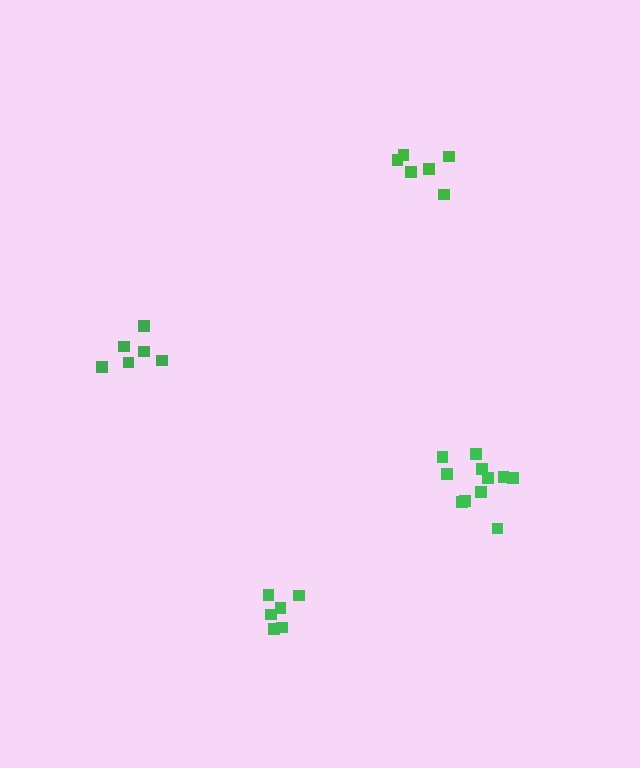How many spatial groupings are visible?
There are 4 spatial groupings.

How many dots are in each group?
Group 1: 6 dots, Group 2: 6 dots, Group 3: 11 dots, Group 4: 6 dots (29 total).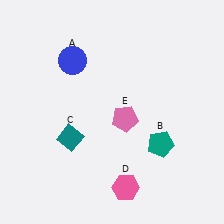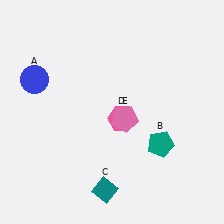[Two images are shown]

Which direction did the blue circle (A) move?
The blue circle (A) moved left.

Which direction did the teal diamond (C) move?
The teal diamond (C) moved down.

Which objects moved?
The objects that moved are: the blue circle (A), the teal diamond (C), the pink hexagon (D).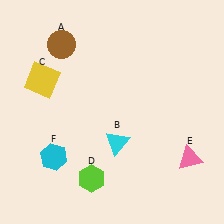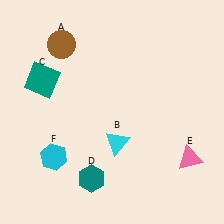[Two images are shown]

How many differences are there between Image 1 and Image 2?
There are 2 differences between the two images.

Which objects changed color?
C changed from yellow to teal. D changed from lime to teal.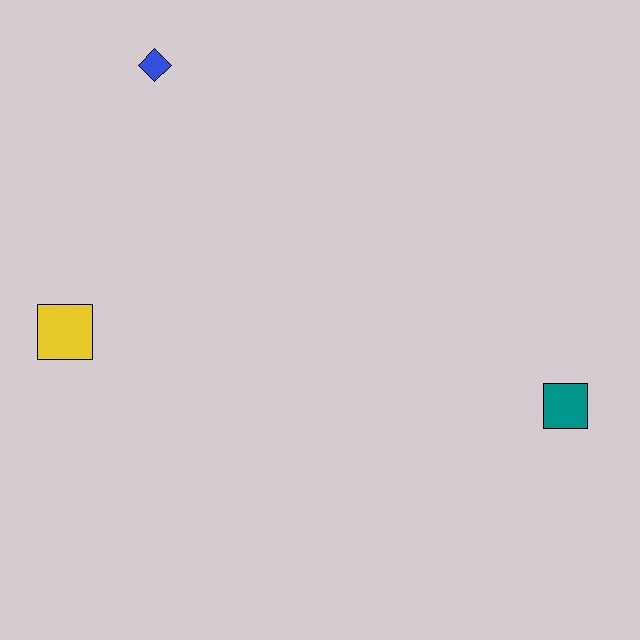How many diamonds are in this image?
There is 1 diamond.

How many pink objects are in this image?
There are no pink objects.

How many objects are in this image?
There are 3 objects.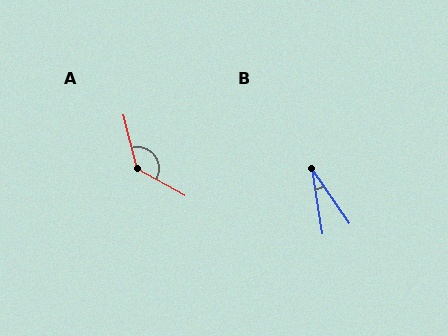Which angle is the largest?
A, at approximately 133 degrees.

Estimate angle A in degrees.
Approximately 133 degrees.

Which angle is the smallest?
B, at approximately 26 degrees.